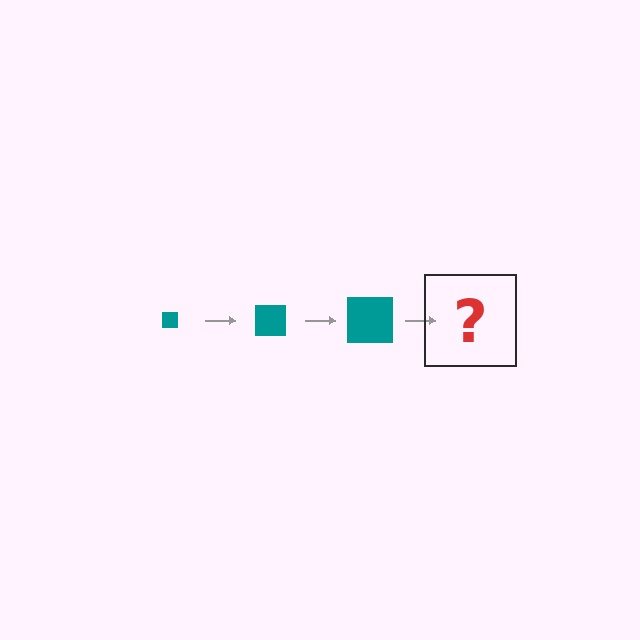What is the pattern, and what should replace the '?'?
The pattern is that the square gets progressively larger each step. The '?' should be a teal square, larger than the previous one.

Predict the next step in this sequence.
The next step is a teal square, larger than the previous one.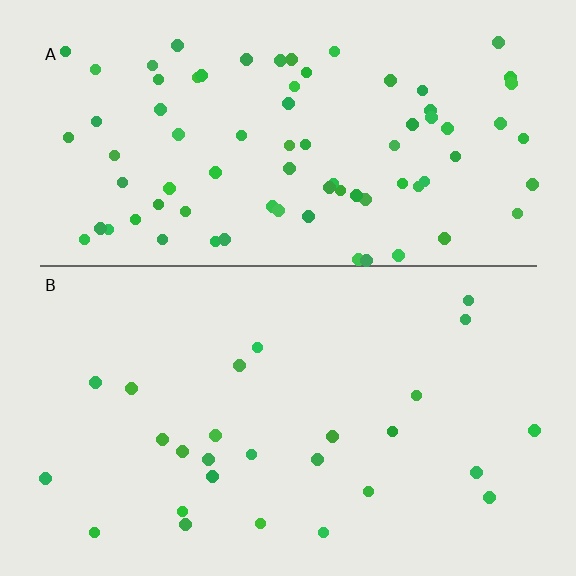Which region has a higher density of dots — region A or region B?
A (the top).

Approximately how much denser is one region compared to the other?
Approximately 3.0× — region A over region B.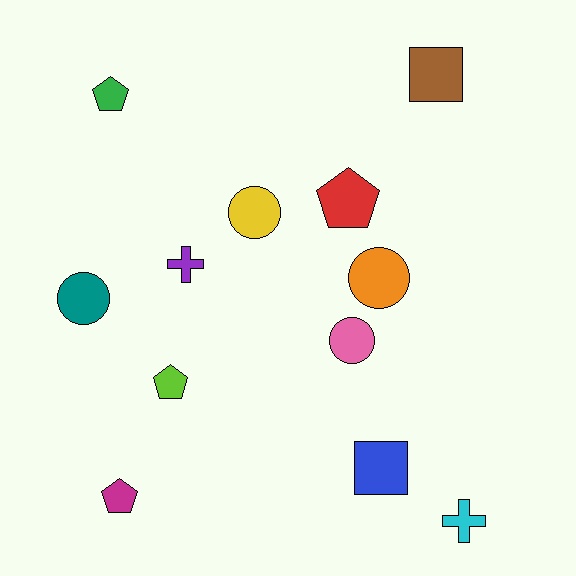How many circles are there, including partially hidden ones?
There are 4 circles.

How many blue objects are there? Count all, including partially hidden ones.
There is 1 blue object.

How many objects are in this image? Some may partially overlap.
There are 12 objects.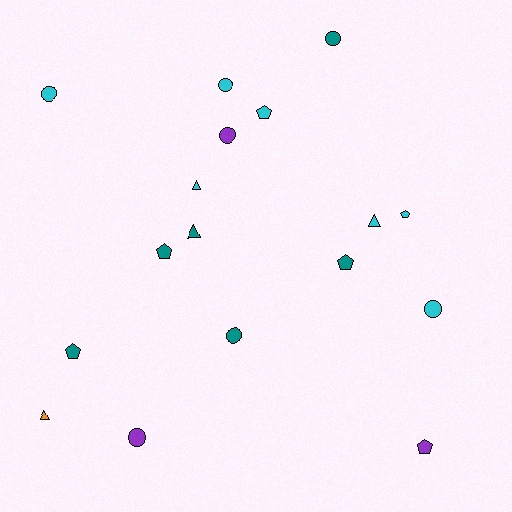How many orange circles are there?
There are no orange circles.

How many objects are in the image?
There are 17 objects.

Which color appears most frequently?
Cyan, with 7 objects.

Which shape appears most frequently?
Circle, with 7 objects.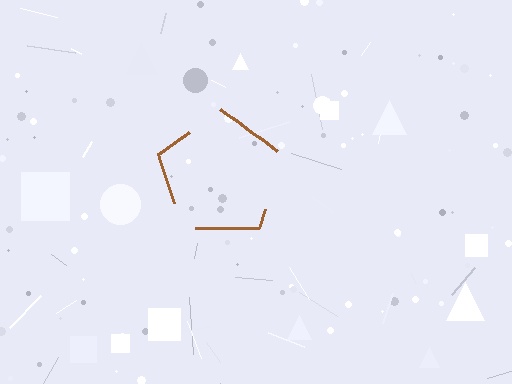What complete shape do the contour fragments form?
The contour fragments form a pentagon.